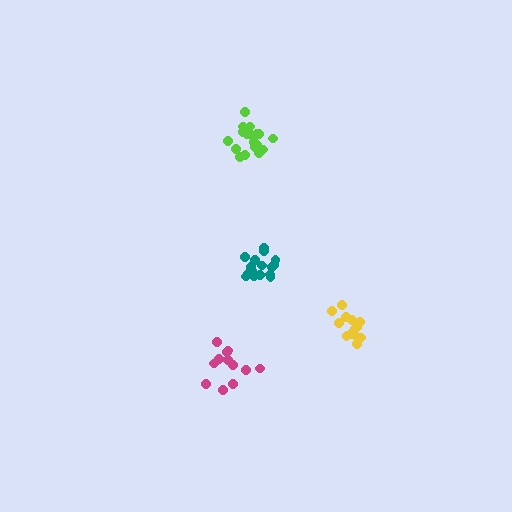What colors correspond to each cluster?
The clusters are colored: lime, magenta, teal, yellow.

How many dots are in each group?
Group 1: 18 dots, Group 2: 12 dots, Group 3: 16 dots, Group 4: 13 dots (59 total).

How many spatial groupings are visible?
There are 4 spatial groupings.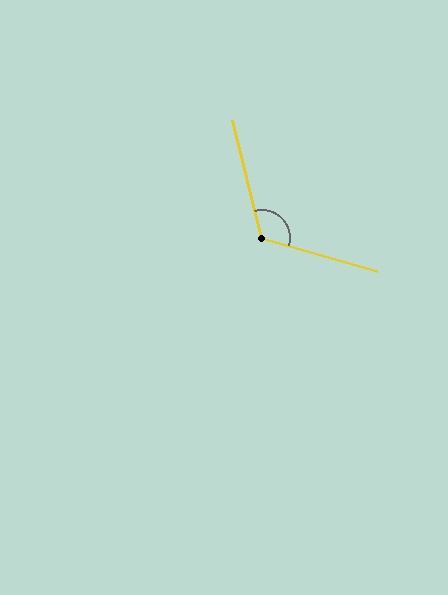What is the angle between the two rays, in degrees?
Approximately 120 degrees.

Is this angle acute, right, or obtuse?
It is obtuse.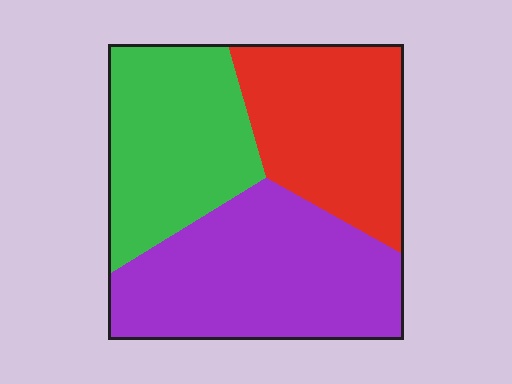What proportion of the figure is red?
Red covers around 30% of the figure.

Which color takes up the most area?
Purple, at roughly 40%.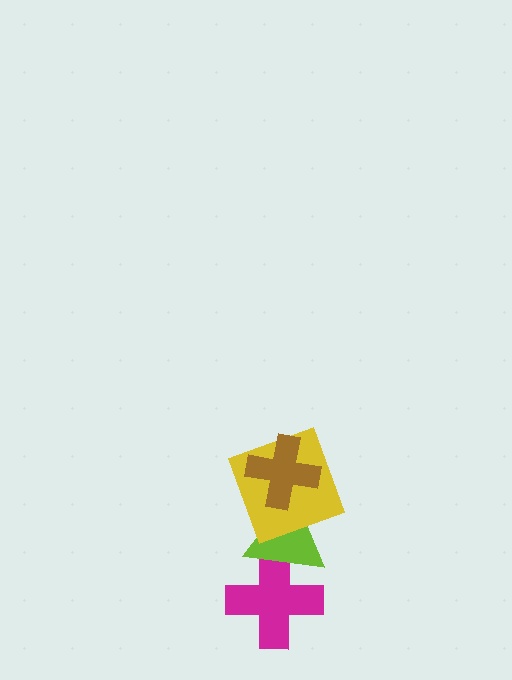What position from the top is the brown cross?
The brown cross is 1st from the top.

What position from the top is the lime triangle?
The lime triangle is 3rd from the top.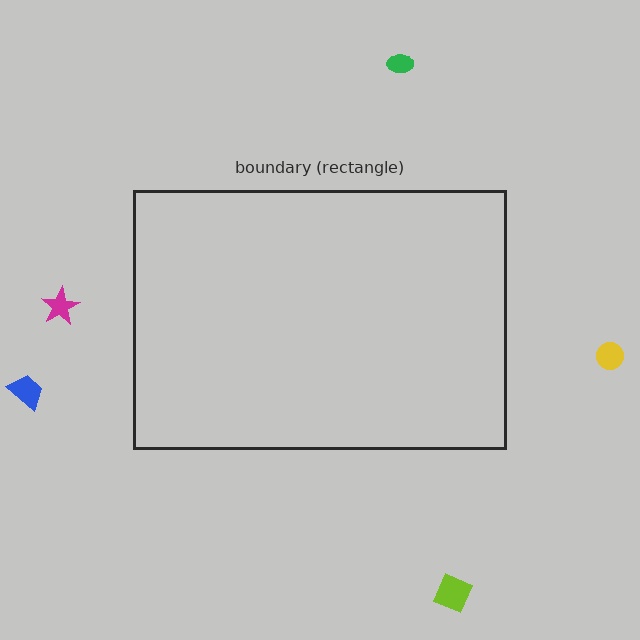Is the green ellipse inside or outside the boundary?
Outside.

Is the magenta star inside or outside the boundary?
Outside.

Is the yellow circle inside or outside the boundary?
Outside.